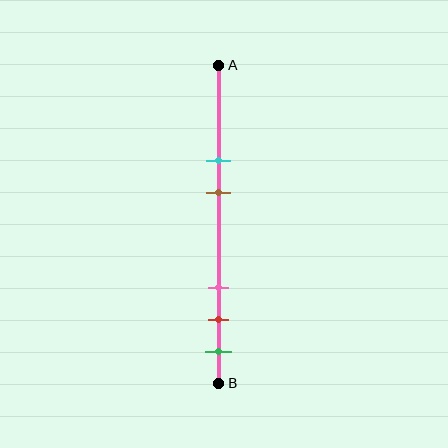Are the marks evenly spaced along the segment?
No, the marks are not evenly spaced.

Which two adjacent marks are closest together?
The red and green marks are the closest adjacent pair.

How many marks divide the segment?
There are 5 marks dividing the segment.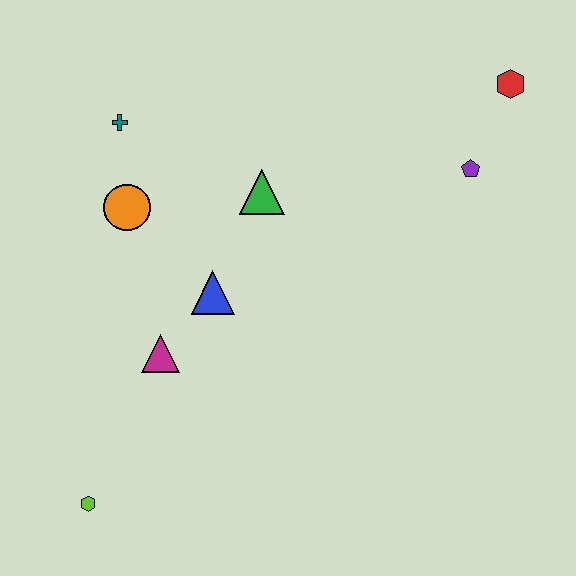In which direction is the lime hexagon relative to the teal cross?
The lime hexagon is below the teal cross.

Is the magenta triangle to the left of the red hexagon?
Yes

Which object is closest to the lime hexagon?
The magenta triangle is closest to the lime hexagon.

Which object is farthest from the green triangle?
The lime hexagon is farthest from the green triangle.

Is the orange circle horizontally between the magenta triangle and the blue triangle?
No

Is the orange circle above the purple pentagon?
No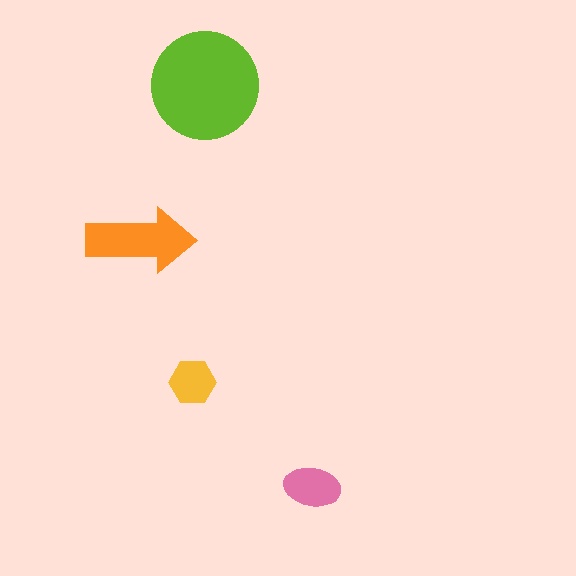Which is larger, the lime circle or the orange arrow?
The lime circle.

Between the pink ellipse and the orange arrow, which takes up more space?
The orange arrow.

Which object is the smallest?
The yellow hexagon.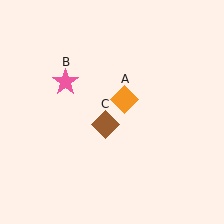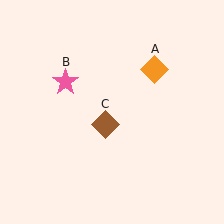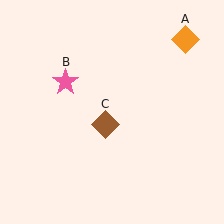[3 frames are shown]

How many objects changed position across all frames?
1 object changed position: orange diamond (object A).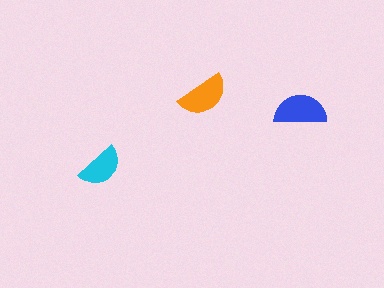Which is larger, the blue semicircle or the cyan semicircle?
The blue one.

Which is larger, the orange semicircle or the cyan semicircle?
The orange one.